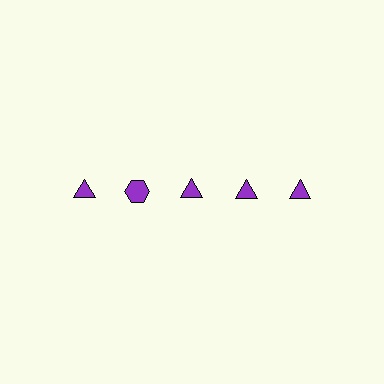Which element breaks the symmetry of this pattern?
The purple hexagon in the top row, second from left column breaks the symmetry. All other shapes are purple triangles.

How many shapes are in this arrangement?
There are 5 shapes arranged in a grid pattern.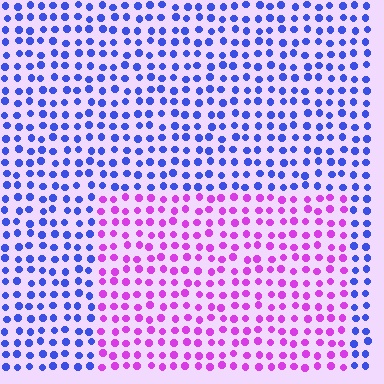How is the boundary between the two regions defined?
The boundary is defined purely by a slight shift in hue (about 63 degrees). Spacing, size, and orientation are identical on both sides.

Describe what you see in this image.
The image is filled with small blue elements in a uniform arrangement. A rectangle-shaped region is visible where the elements are tinted to a slightly different hue, forming a subtle color boundary.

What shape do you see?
I see a rectangle.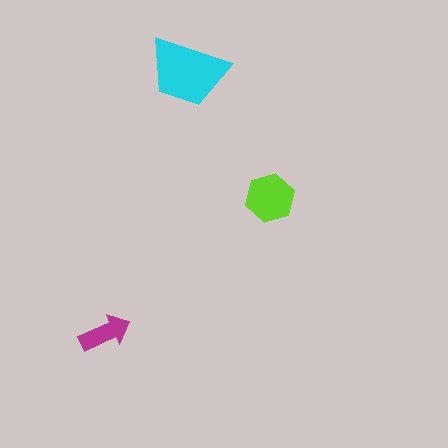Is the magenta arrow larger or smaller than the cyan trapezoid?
Smaller.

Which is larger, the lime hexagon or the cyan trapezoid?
The cyan trapezoid.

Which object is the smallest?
The magenta arrow.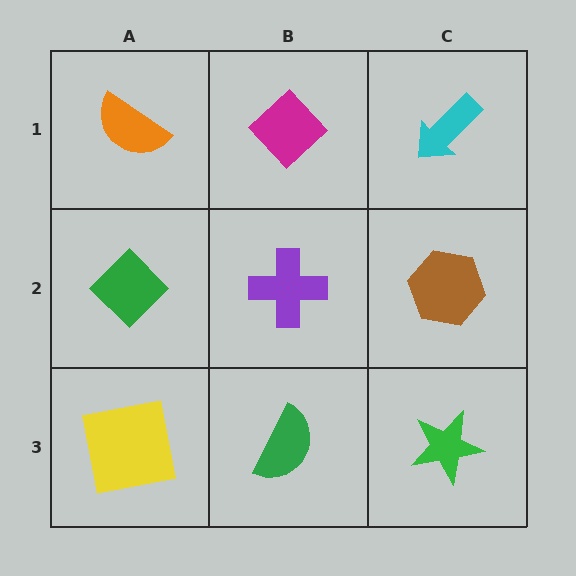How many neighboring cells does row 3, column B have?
3.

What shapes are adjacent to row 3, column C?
A brown hexagon (row 2, column C), a green semicircle (row 3, column B).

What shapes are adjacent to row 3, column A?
A green diamond (row 2, column A), a green semicircle (row 3, column B).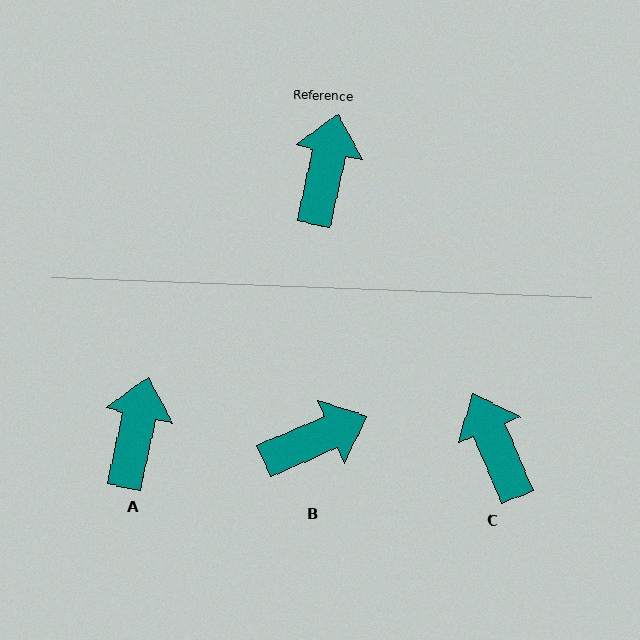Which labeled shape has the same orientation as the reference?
A.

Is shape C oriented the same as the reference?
No, it is off by about 36 degrees.